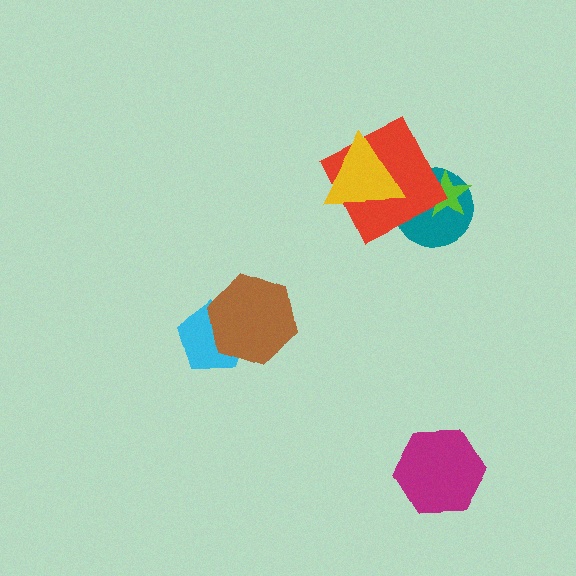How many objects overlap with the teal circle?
3 objects overlap with the teal circle.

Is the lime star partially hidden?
Yes, it is partially covered by another shape.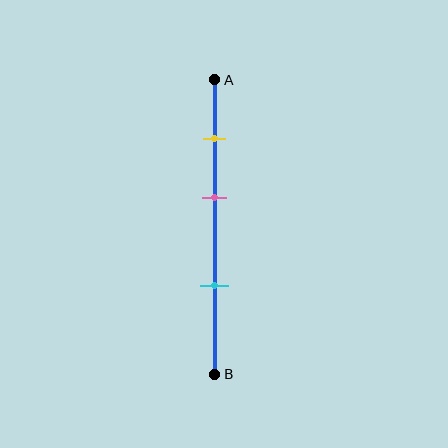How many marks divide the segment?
There are 3 marks dividing the segment.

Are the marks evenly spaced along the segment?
Yes, the marks are approximately evenly spaced.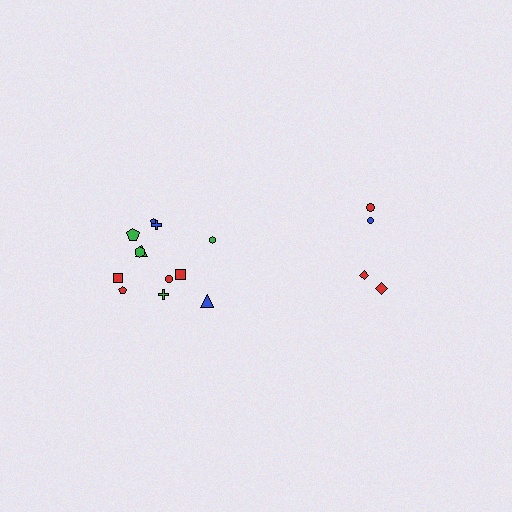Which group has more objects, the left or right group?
The left group.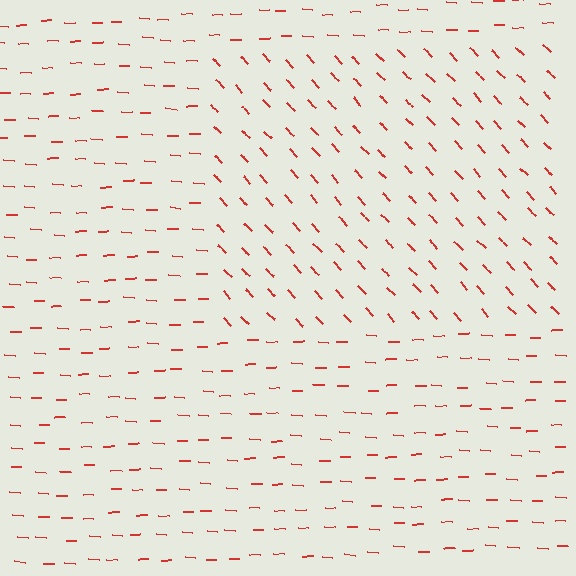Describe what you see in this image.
The image is filled with small red line segments. A rectangle region in the image has lines oriented differently from the surrounding lines, creating a visible texture boundary.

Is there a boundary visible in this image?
Yes, there is a texture boundary formed by a change in line orientation.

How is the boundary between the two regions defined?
The boundary is defined purely by a change in line orientation (approximately 45 degrees difference). All lines are the same color and thickness.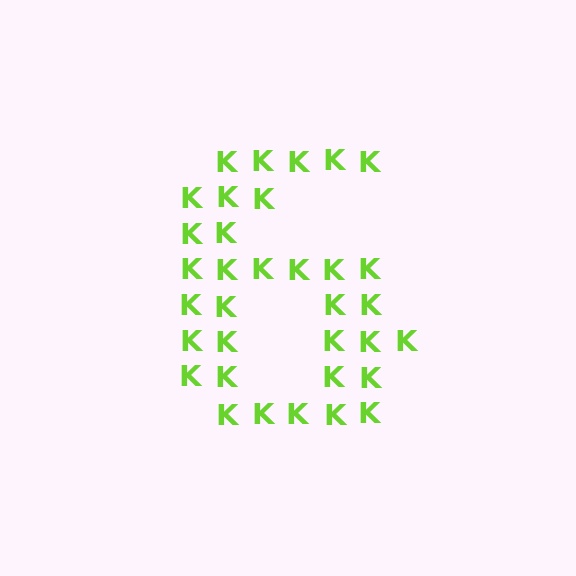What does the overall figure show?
The overall figure shows the digit 6.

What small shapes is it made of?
It is made of small letter K's.